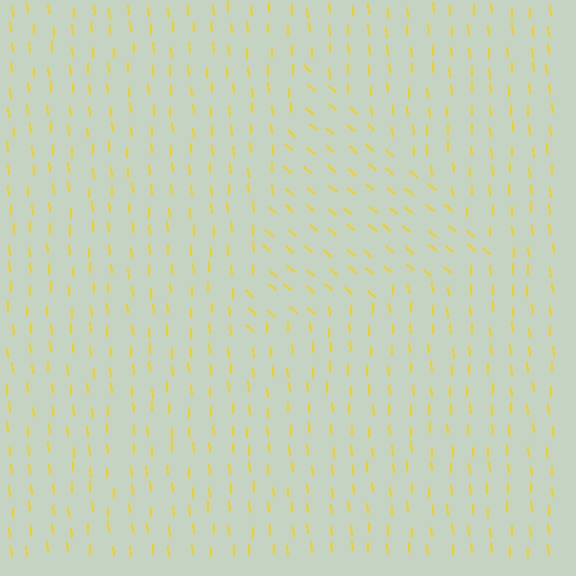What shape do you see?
I see a triangle.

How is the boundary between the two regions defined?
The boundary is defined purely by a change in line orientation (approximately 45 degrees difference). All lines are the same color and thickness.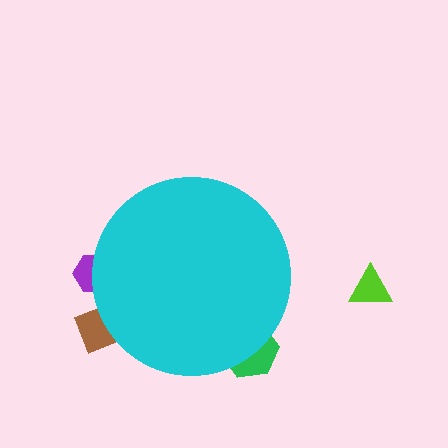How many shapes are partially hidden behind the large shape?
3 shapes are partially hidden.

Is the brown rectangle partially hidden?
Yes, the brown rectangle is partially hidden behind the cyan circle.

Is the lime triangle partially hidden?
No, the lime triangle is fully visible.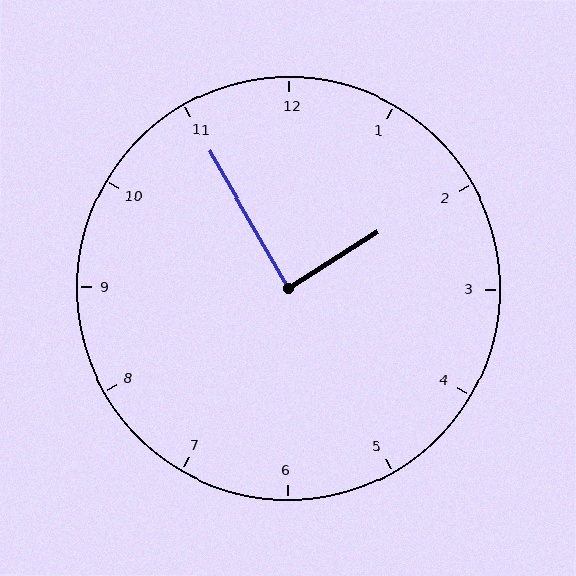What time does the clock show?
1:55.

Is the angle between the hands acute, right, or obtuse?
It is right.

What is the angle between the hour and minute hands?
Approximately 88 degrees.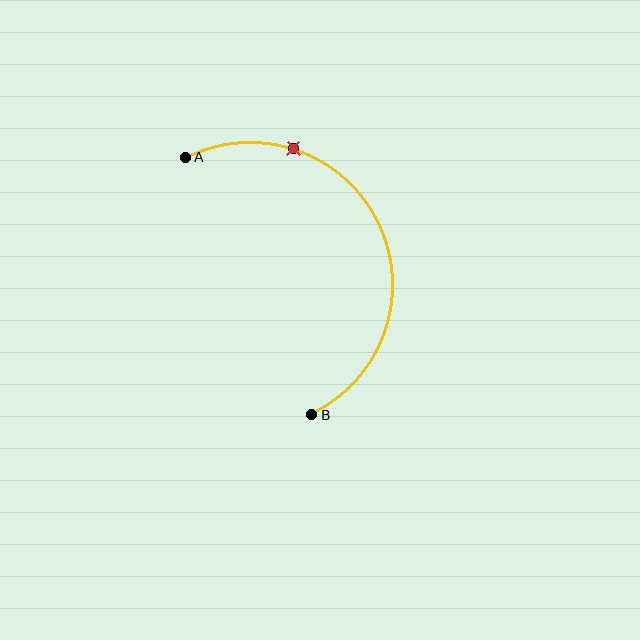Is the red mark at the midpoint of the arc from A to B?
No. The red mark lies on the arc but is closer to endpoint A. The arc midpoint would be at the point on the curve equidistant along the arc from both A and B.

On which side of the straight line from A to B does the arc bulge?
The arc bulges to the right of the straight line connecting A and B.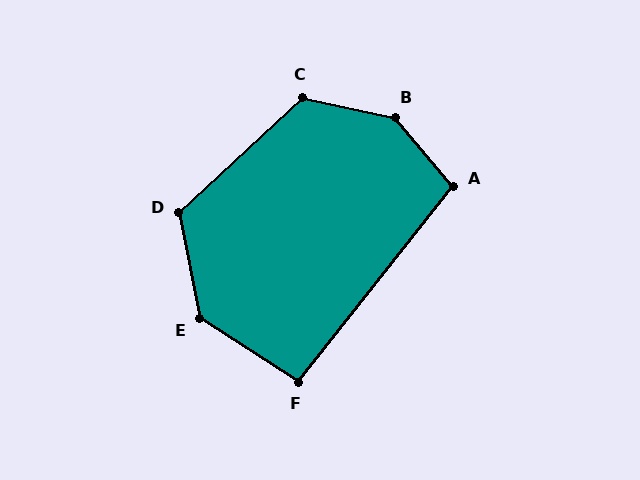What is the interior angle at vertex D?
Approximately 122 degrees (obtuse).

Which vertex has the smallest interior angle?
F, at approximately 96 degrees.